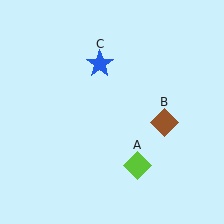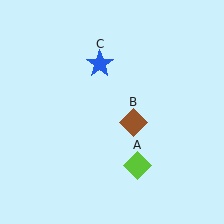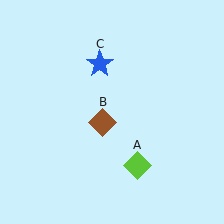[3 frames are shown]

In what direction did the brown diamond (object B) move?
The brown diamond (object B) moved left.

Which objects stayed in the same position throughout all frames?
Lime diamond (object A) and blue star (object C) remained stationary.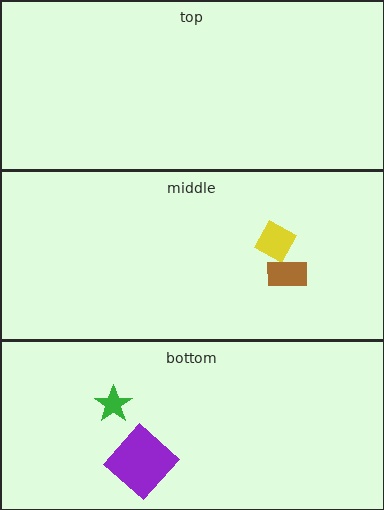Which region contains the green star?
The bottom region.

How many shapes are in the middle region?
2.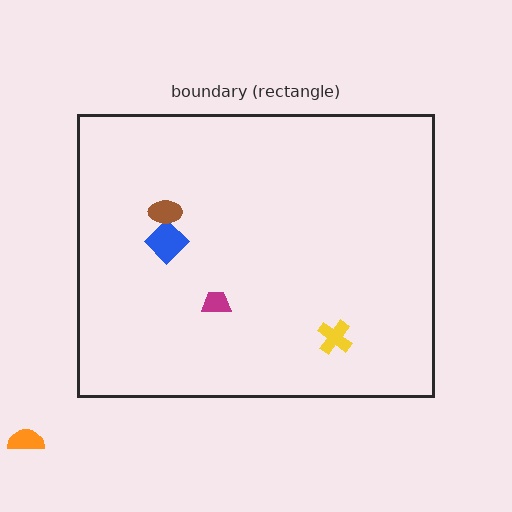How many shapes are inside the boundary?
4 inside, 1 outside.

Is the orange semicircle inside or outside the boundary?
Outside.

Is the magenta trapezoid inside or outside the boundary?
Inside.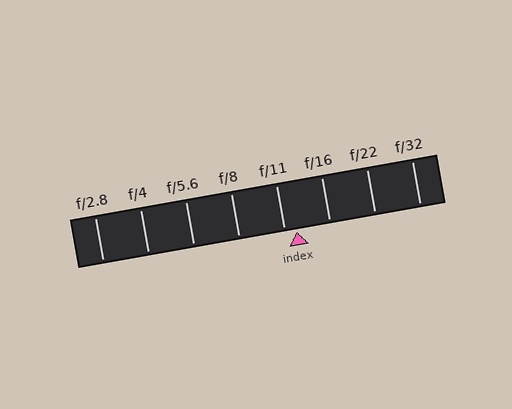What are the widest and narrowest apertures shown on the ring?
The widest aperture shown is f/2.8 and the narrowest is f/32.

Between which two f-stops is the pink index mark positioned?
The index mark is between f/11 and f/16.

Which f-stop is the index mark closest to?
The index mark is closest to f/11.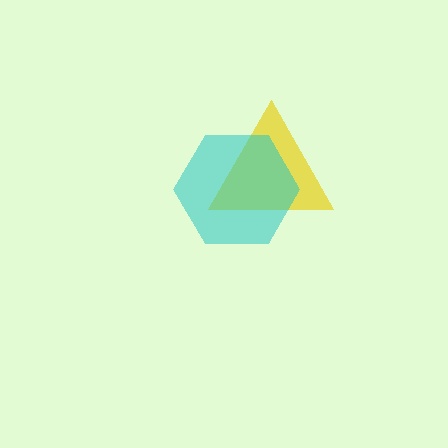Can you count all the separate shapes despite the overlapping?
Yes, there are 2 separate shapes.